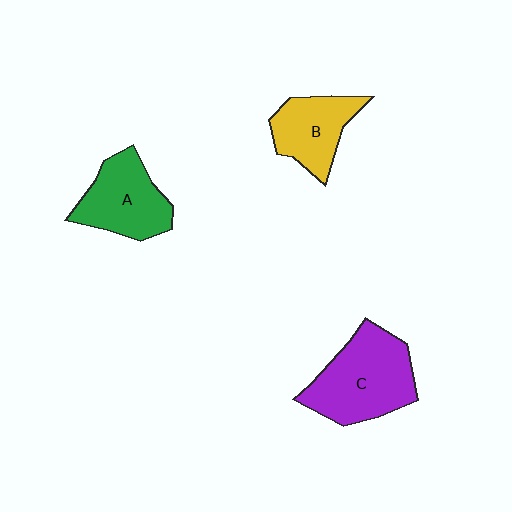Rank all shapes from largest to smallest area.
From largest to smallest: C (purple), A (green), B (yellow).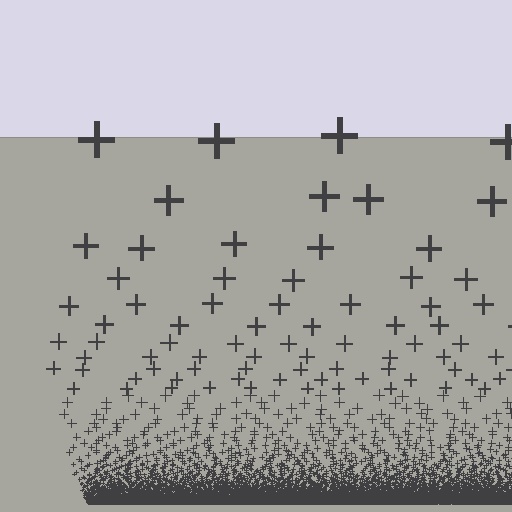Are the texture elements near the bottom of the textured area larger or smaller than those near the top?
Smaller. The gradient is inverted — elements near the bottom are smaller and denser.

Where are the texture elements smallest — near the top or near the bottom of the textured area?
Near the bottom.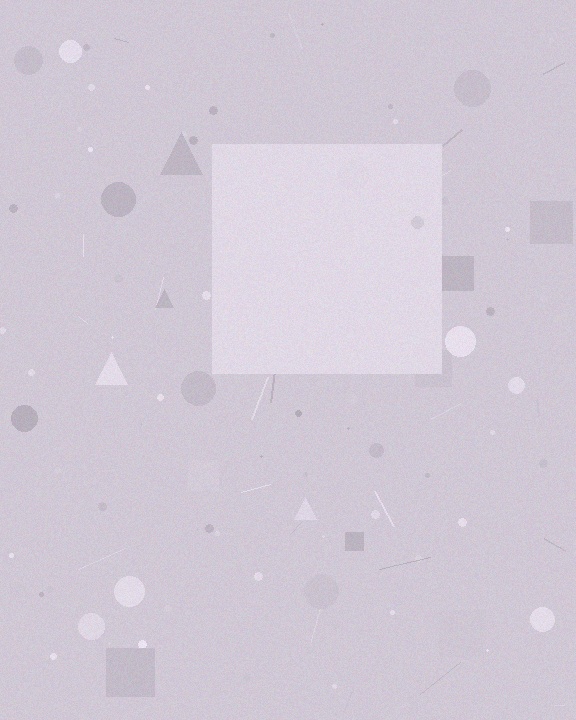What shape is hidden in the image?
A square is hidden in the image.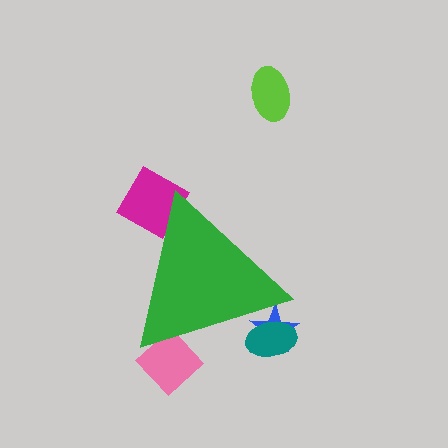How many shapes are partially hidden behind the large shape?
4 shapes are partially hidden.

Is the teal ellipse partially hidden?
Yes, the teal ellipse is partially hidden behind the green triangle.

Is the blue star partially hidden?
Yes, the blue star is partially hidden behind the green triangle.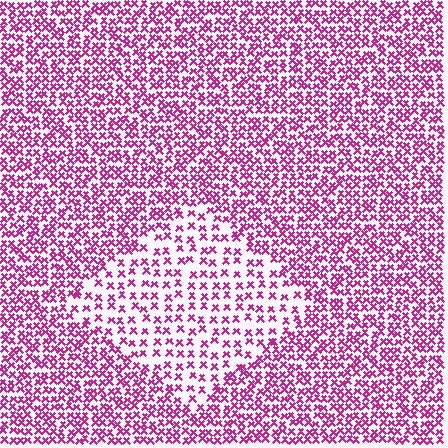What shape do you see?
I see a diamond.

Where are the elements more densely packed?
The elements are more densely packed outside the diamond boundary.